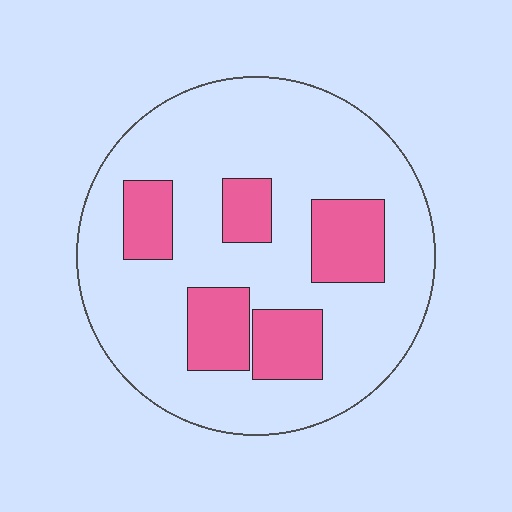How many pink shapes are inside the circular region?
5.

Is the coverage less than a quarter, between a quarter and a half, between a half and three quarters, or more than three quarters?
Less than a quarter.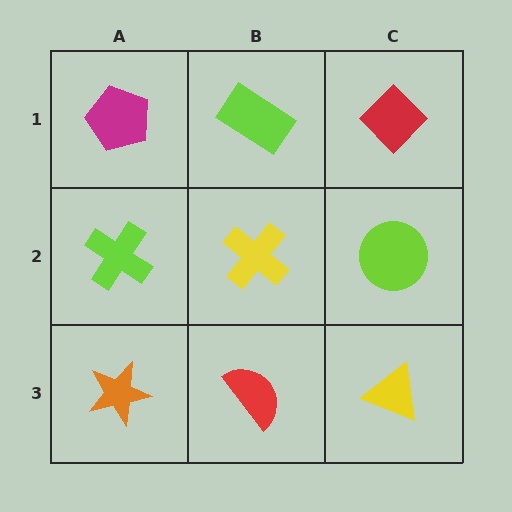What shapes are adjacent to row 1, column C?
A lime circle (row 2, column C), a lime rectangle (row 1, column B).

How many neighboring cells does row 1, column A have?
2.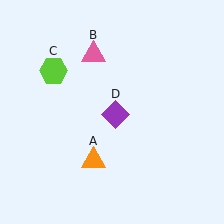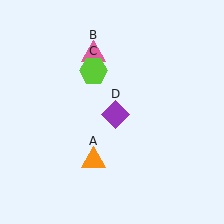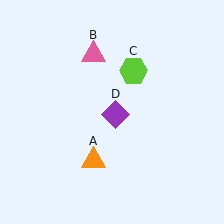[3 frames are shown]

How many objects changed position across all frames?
1 object changed position: lime hexagon (object C).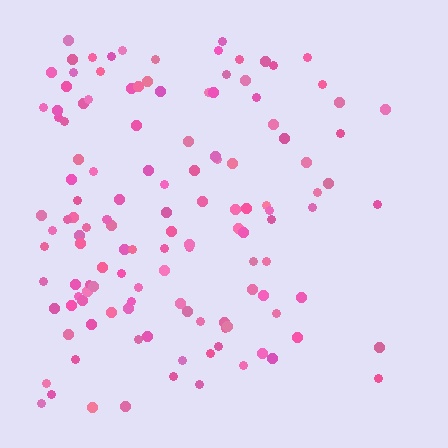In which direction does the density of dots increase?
From right to left, with the left side densest.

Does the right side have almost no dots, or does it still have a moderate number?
Still a moderate number, just noticeably fewer than the left.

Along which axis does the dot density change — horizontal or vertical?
Horizontal.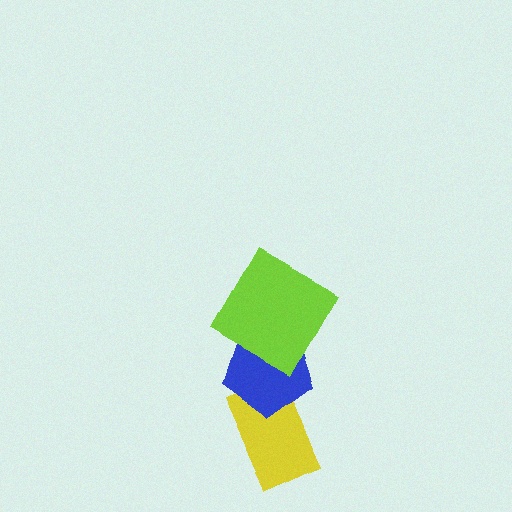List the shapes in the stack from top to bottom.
From top to bottom: the lime square, the blue pentagon, the yellow rectangle.